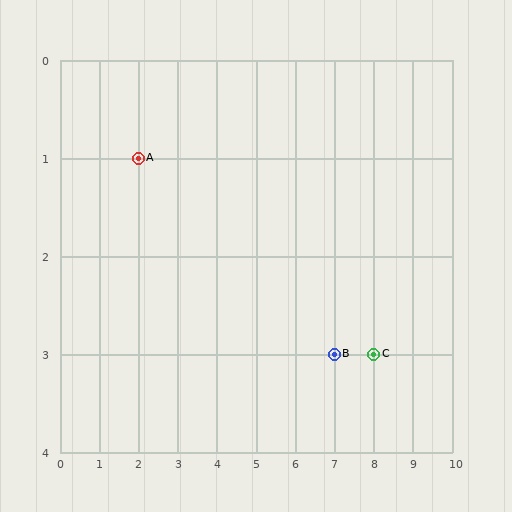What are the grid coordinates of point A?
Point A is at grid coordinates (2, 1).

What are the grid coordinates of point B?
Point B is at grid coordinates (7, 3).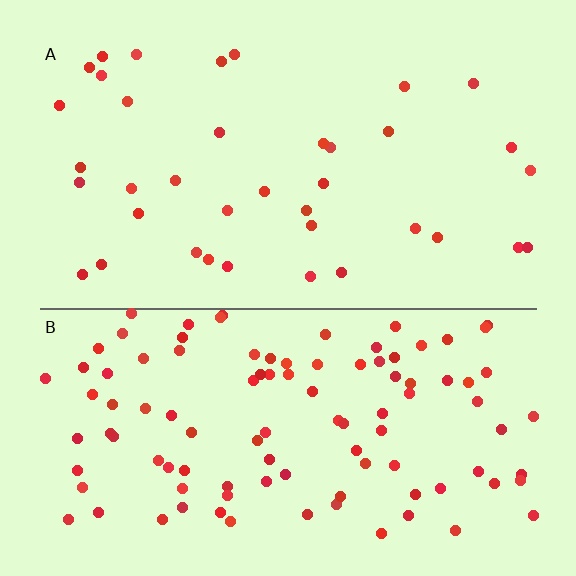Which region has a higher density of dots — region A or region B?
B (the bottom).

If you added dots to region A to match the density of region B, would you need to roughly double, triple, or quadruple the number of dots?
Approximately triple.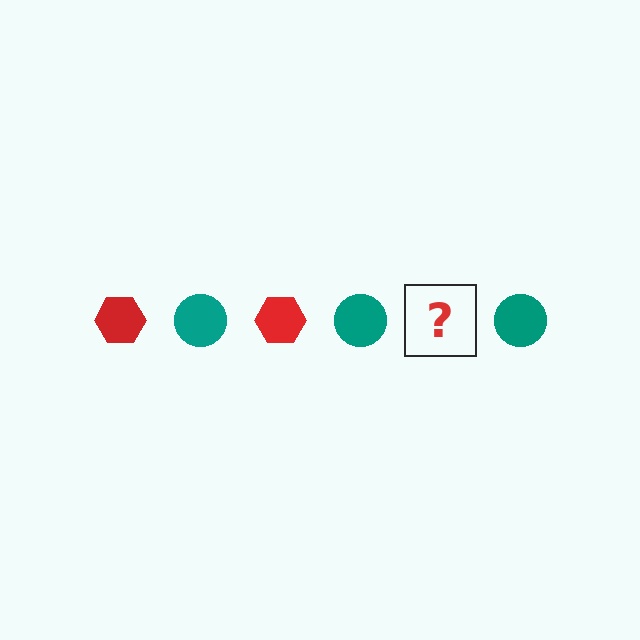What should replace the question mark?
The question mark should be replaced with a red hexagon.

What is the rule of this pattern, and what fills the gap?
The rule is that the pattern alternates between red hexagon and teal circle. The gap should be filled with a red hexagon.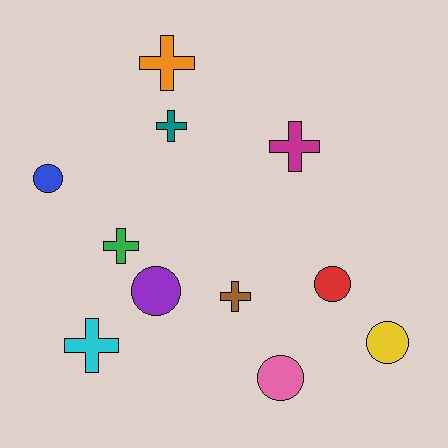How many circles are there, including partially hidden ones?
There are 5 circles.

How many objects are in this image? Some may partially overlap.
There are 11 objects.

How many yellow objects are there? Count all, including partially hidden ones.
There is 1 yellow object.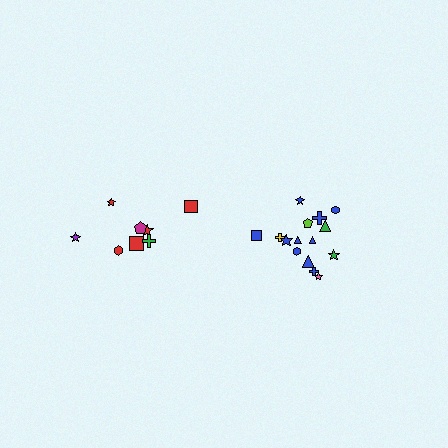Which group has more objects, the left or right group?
The right group.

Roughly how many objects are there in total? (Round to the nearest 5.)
Roughly 25 objects in total.